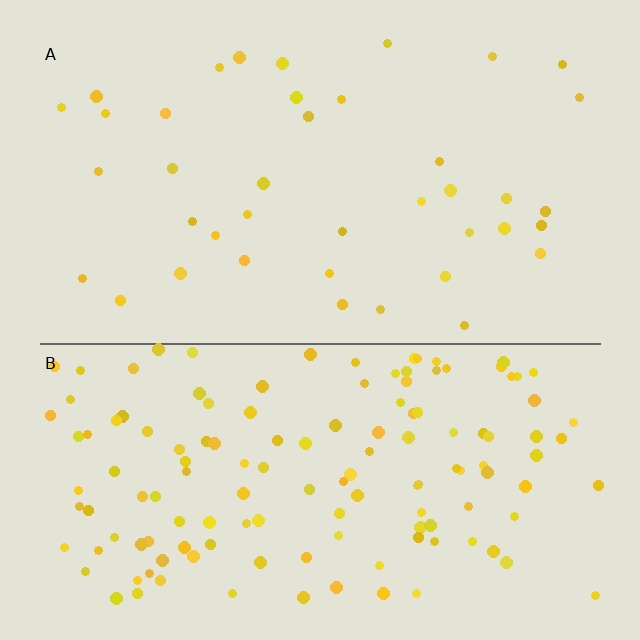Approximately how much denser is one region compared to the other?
Approximately 3.5× — region B over region A.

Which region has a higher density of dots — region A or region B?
B (the bottom).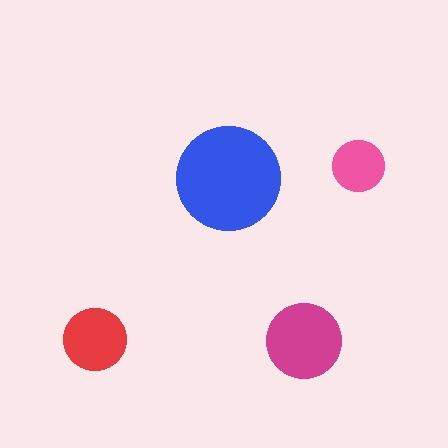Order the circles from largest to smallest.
the blue one, the magenta one, the red one, the pink one.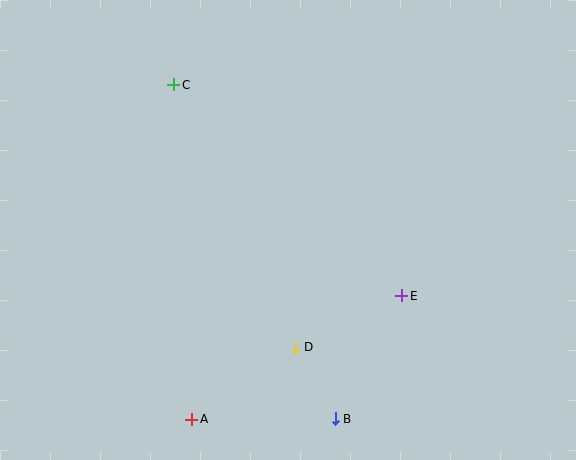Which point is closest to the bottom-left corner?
Point A is closest to the bottom-left corner.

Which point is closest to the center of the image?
Point D at (296, 347) is closest to the center.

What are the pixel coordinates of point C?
Point C is at (174, 85).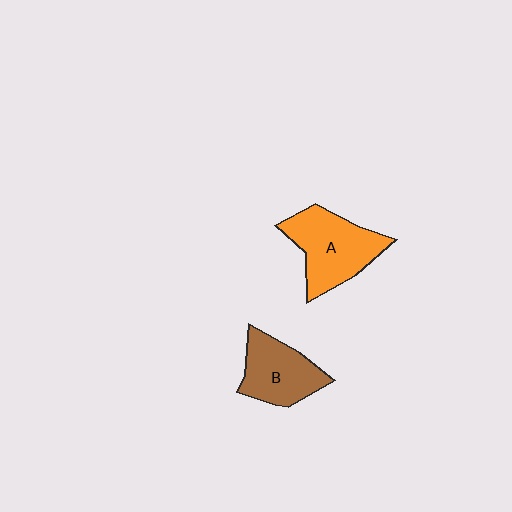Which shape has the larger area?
Shape A (orange).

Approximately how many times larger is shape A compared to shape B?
Approximately 1.2 times.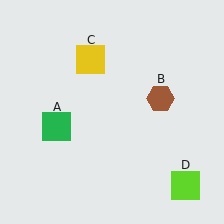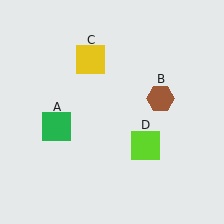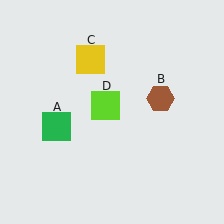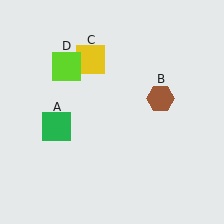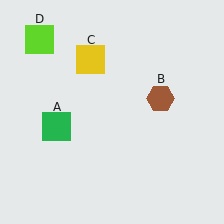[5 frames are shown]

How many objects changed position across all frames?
1 object changed position: lime square (object D).